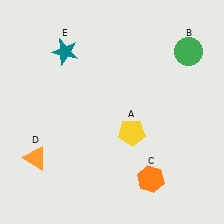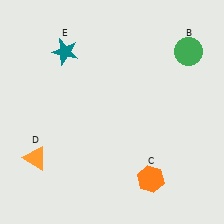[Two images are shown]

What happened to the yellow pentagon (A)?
The yellow pentagon (A) was removed in Image 2. It was in the bottom-right area of Image 1.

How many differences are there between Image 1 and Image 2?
There is 1 difference between the two images.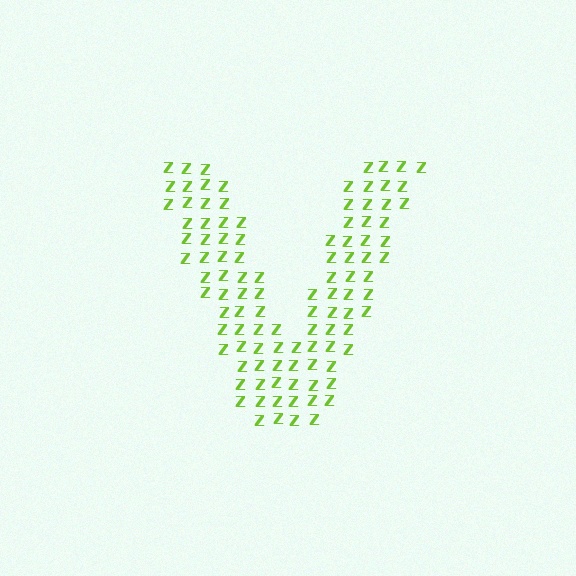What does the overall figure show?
The overall figure shows the letter V.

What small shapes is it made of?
It is made of small letter Z's.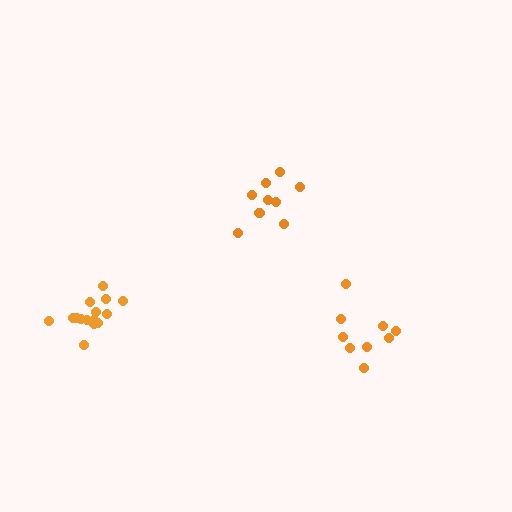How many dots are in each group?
Group 1: 9 dots, Group 2: 10 dots, Group 3: 15 dots (34 total).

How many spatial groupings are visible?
There are 3 spatial groupings.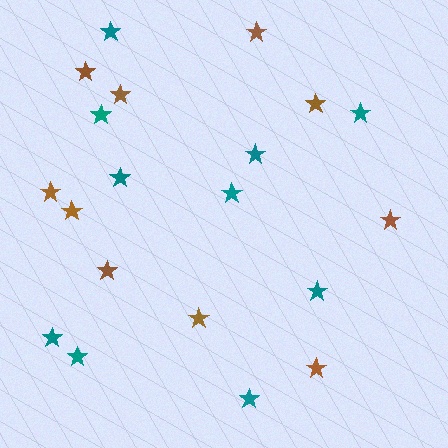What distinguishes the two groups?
There are 2 groups: one group of teal stars (10) and one group of brown stars (10).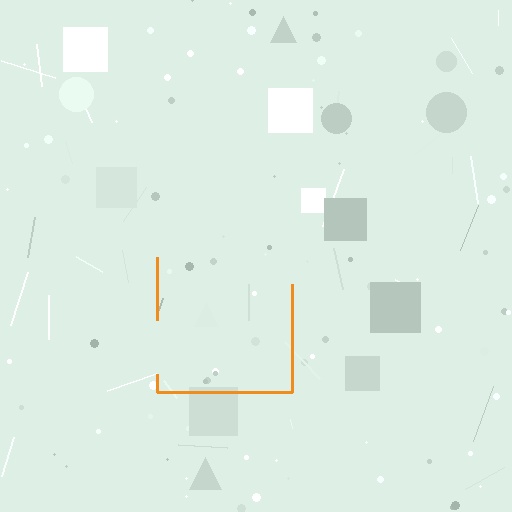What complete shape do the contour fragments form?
The contour fragments form a square.